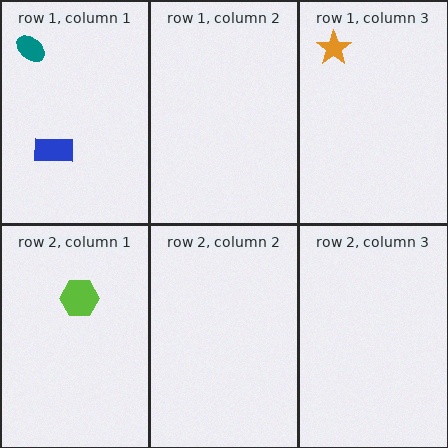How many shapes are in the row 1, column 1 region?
2.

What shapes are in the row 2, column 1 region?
The lime hexagon.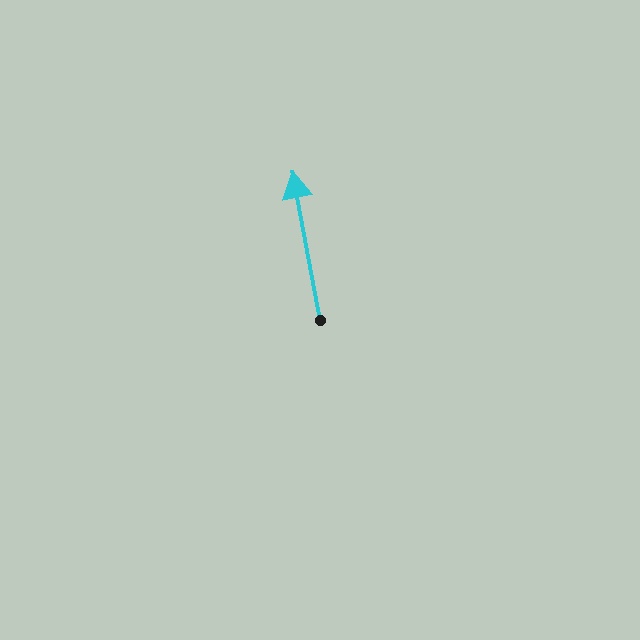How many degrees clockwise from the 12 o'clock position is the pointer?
Approximately 349 degrees.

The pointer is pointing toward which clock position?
Roughly 12 o'clock.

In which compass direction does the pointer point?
North.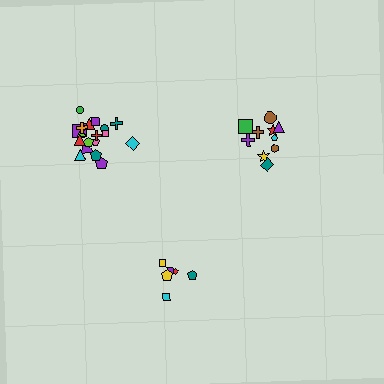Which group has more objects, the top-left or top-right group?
The top-left group.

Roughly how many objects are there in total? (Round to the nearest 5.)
Roughly 35 objects in total.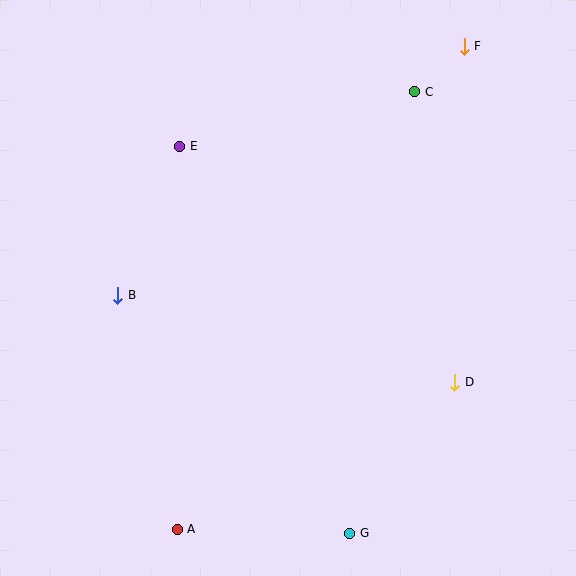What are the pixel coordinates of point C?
Point C is at (415, 92).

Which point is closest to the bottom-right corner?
Point D is closest to the bottom-right corner.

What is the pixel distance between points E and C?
The distance between E and C is 241 pixels.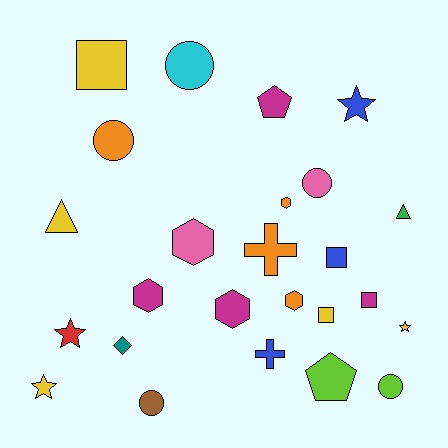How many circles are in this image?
There are 5 circles.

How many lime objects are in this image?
There are 2 lime objects.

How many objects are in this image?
There are 25 objects.